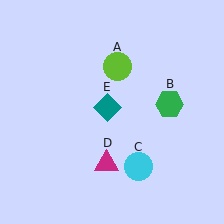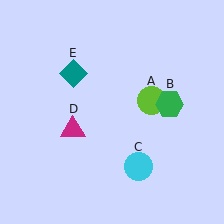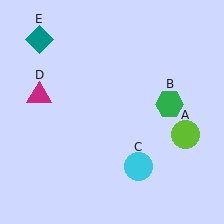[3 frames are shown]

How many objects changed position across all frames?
3 objects changed position: lime circle (object A), magenta triangle (object D), teal diamond (object E).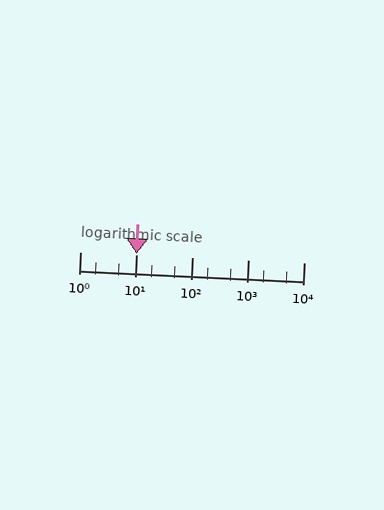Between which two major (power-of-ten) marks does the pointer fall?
The pointer is between 10 and 100.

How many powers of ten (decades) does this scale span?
The scale spans 4 decades, from 1 to 10000.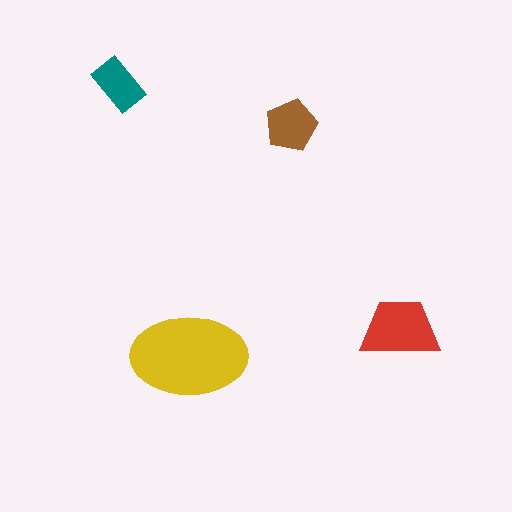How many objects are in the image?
There are 4 objects in the image.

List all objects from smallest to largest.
The teal rectangle, the brown pentagon, the red trapezoid, the yellow ellipse.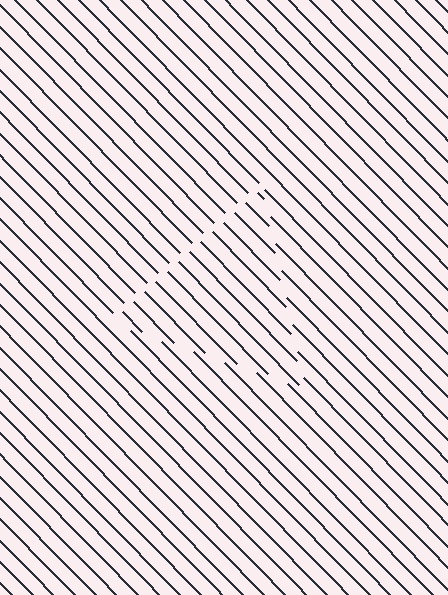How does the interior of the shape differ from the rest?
The interior of the shape contains the same grating, shifted by half a period — the contour is defined by the phase discontinuity where line-ends from the inner and outer gratings abut.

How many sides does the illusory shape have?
3 sides — the line-ends trace a triangle.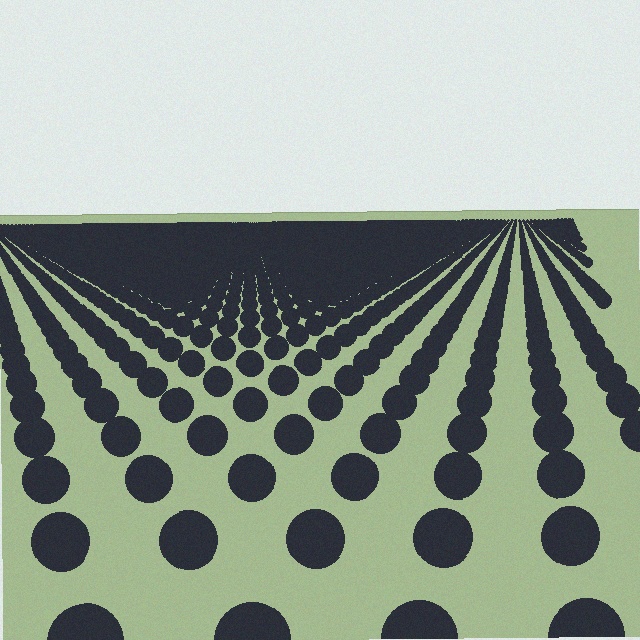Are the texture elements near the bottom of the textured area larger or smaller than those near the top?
Larger. Near the bottom, elements are closer to the viewer and appear at a bigger on-screen size.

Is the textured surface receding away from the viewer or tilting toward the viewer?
The surface is receding away from the viewer. Texture elements get smaller and denser toward the top.